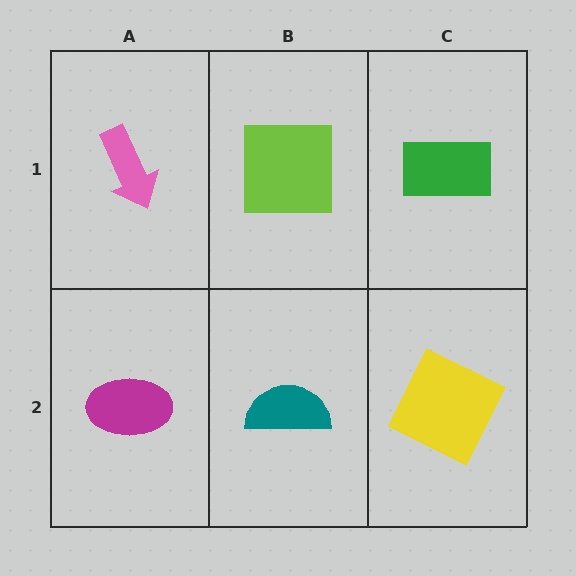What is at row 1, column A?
A pink arrow.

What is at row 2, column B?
A teal semicircle.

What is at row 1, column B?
A lime square.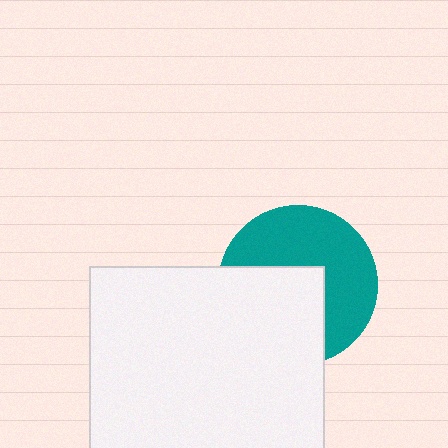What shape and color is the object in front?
The object in front is a white square.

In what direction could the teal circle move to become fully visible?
The teal circle could move toward the upper-right. That would shift it out from behind the white square entirely.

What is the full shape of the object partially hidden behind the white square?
The partially hidden object is a teal circle.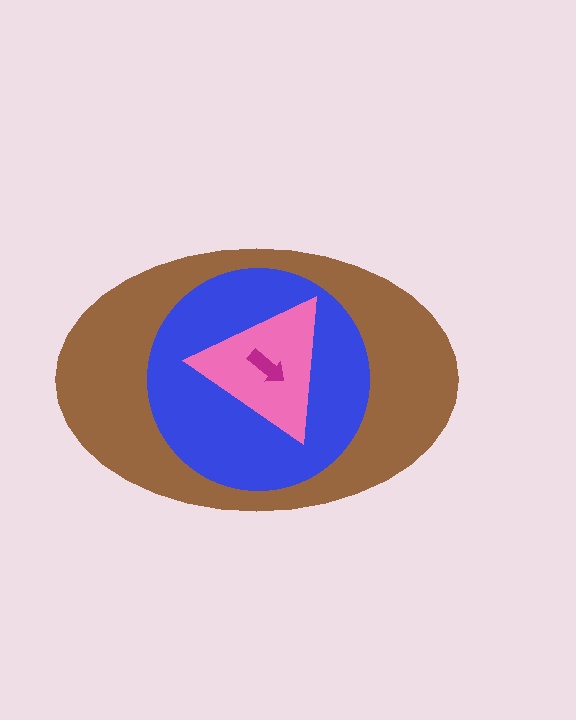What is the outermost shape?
The brown ellipse.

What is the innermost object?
The magenta arrow.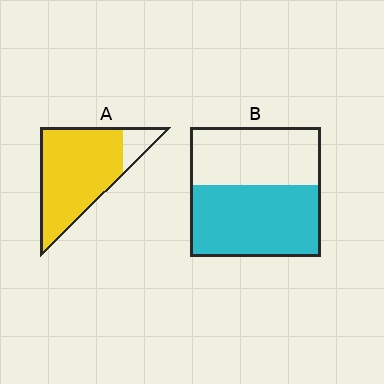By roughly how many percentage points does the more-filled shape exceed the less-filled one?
By roughly 30 percentage points (A over B).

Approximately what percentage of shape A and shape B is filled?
A is approximately 85% and B is approximately 55%.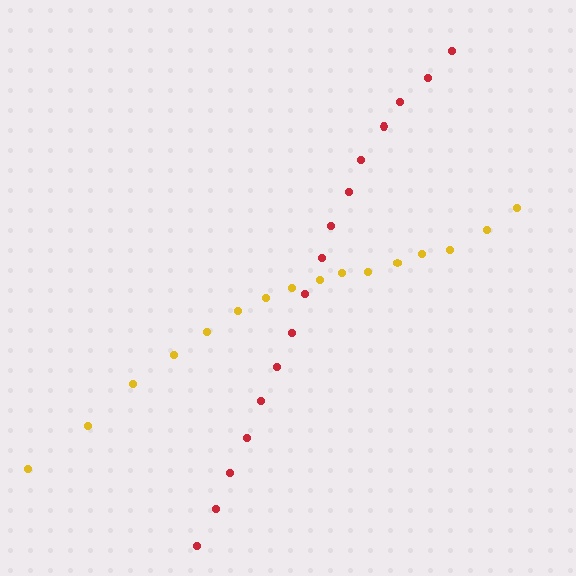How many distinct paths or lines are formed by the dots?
There are 2 distinct paths.